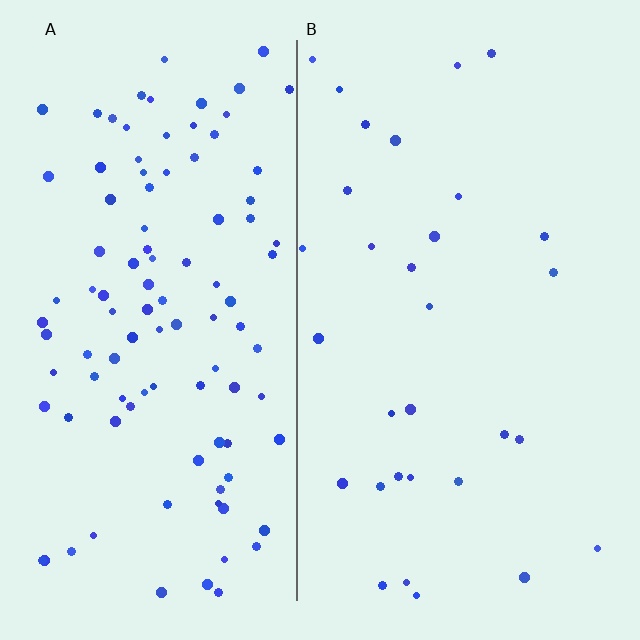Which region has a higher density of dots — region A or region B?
A (the left).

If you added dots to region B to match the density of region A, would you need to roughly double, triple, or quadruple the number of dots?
Approximately triple.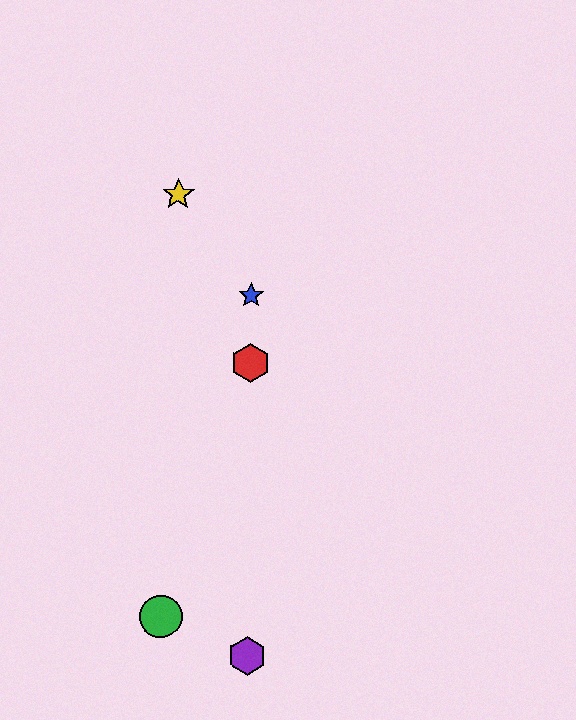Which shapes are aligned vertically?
The red hexagon, the blue star, the purple hexagon are aligned vertically.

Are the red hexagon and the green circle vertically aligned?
No, the red hexagon is at x≈250 and the green circle is at x≈161.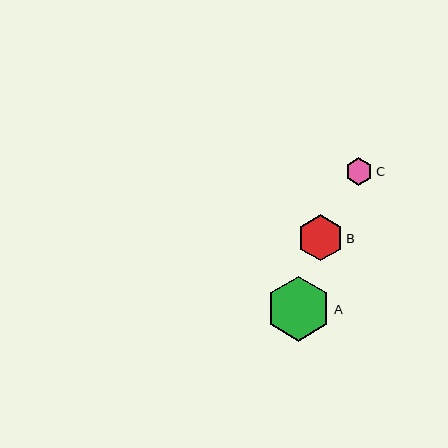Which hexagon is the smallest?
Hexagon C is the smallest with a size of approximately 27 pixels.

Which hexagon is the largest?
Hexagon A is the largest with a size of approximately 65 pixels.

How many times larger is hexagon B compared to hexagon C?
Hexagon B is approximately 1.7 times the size of hexagon C.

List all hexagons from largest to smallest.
From largest to smallest: A, B, C.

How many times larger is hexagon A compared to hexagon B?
Hexagon A is approximately 1.4 times the size of hexagon B.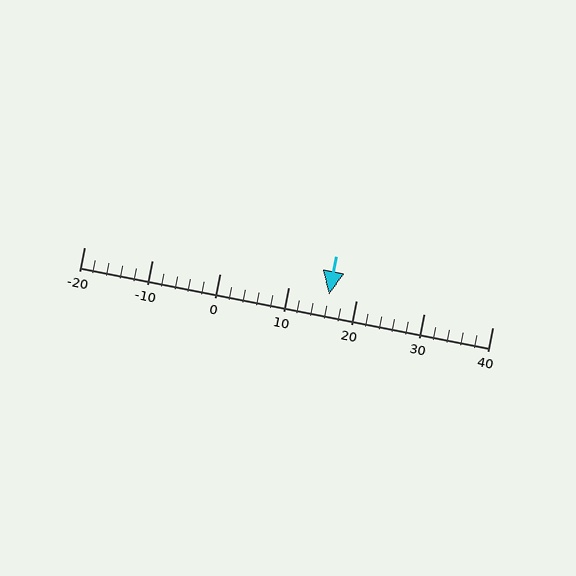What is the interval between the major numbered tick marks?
The major tick marks are spaced 10 units apart.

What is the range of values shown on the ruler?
The ruler shows values from -20 to 40.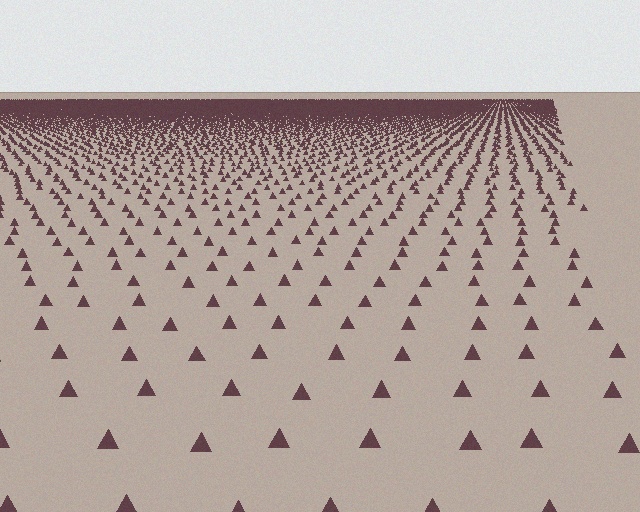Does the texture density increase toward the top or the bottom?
Density increases toward the top.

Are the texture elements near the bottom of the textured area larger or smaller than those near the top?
Larger. Near the bottom, elements are closer to the viewer and appear at a bigger on-screen size.